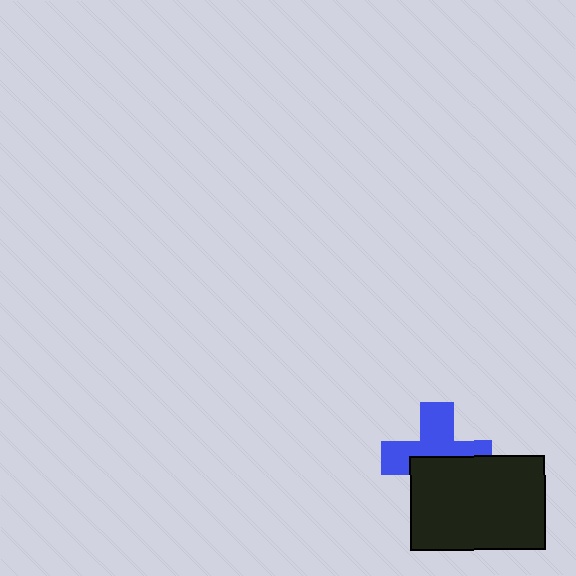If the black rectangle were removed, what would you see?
You would see the complete blue cross.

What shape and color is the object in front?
The object in front is a black rectangle.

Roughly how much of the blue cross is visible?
About half of it is visible (roughly 54%).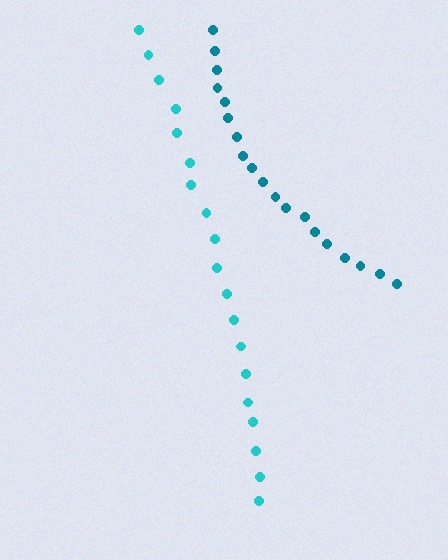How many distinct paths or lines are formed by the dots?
There are 2 distinct paths.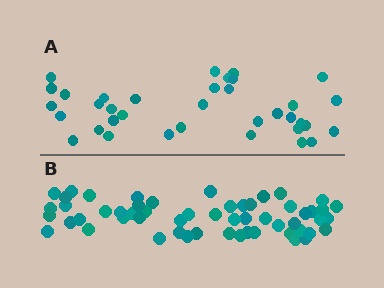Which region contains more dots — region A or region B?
Region B (the bottom region) has more dots.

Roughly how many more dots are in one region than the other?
Region B has approximately 20 more dots than region A.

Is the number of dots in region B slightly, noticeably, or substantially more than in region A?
Region B has substantially more. The ratio is roughly 1.6 to 1.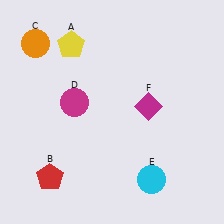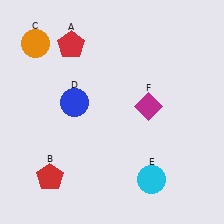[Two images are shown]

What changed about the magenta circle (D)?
In Image 1, D is magenta. In Image 2, it changed to blue.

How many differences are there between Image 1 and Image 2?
There are 2 differences between the two images.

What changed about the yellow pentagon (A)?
In Image 1, A is yellow. In Image 2, it changed to red.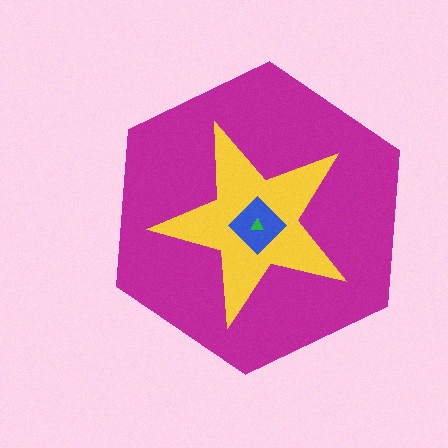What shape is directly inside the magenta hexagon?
The yellow star.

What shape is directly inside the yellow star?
The blue diamond.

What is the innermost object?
The green triangle.